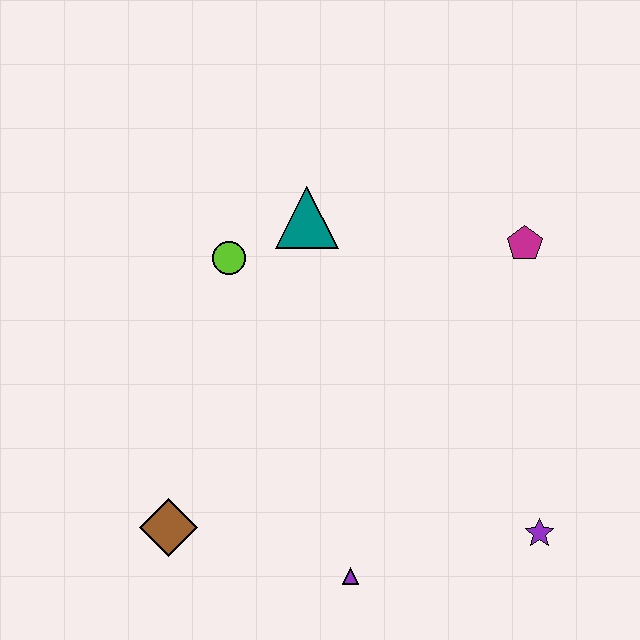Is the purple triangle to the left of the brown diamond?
No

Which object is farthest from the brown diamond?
The magenta pentagon is farthest from the brown diamond.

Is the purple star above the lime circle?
No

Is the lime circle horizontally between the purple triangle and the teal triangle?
No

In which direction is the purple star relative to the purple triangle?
The purple star is to the right of the purple triangle.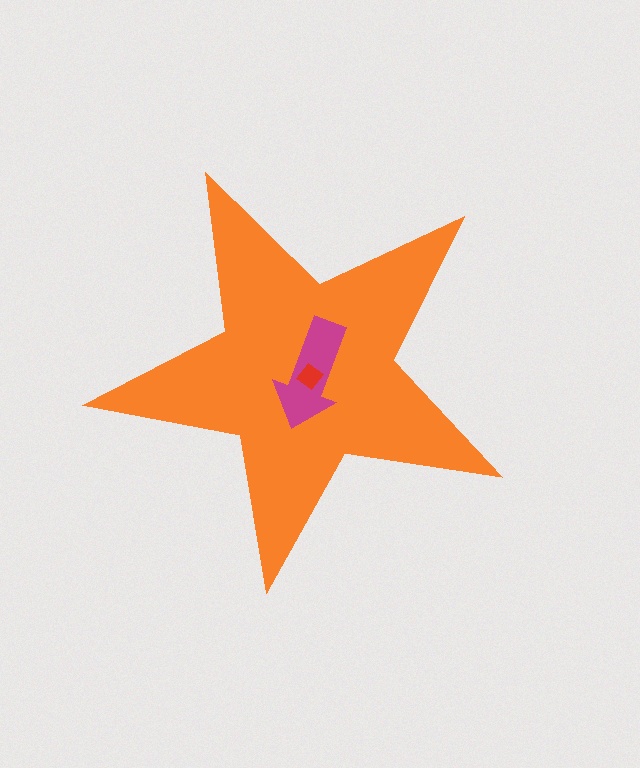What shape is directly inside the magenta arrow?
The red diamond.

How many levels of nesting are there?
3.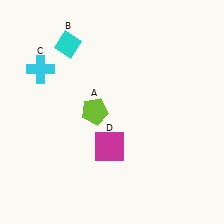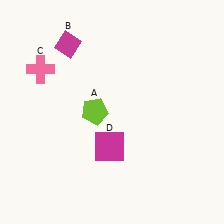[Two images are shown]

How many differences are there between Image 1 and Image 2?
There are 2 differences between the two images.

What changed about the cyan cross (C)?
In Image 1, C is cyan. In Image 2, it changed to pink.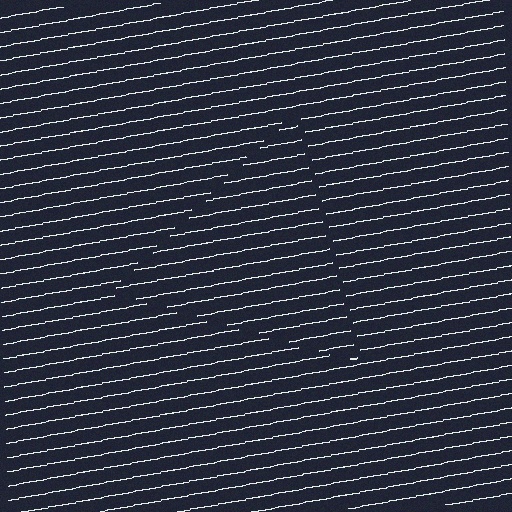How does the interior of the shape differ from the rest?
The interior of the shape contains the same grating, shifted by half a period — the contour is defined by the phase discontinuity where line-ends from the inner and outer gratings abut.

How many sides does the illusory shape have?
3 sides — the line-ends trace a triangle.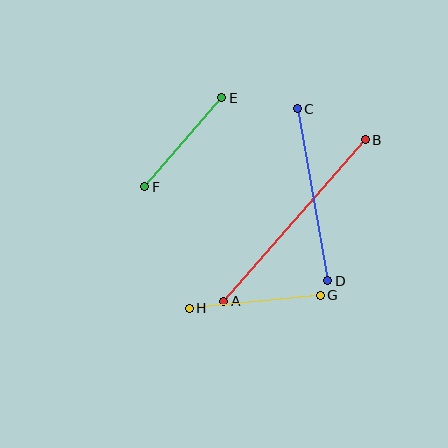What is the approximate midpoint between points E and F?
The midpoint is at approximately (183, 142) pixels.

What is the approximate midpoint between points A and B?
The midpoint is at approximately (295, 221) pixels.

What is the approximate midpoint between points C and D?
The midpoint is at approximately (312, 195) pixels.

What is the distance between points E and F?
The distance is approximately 118 pixels.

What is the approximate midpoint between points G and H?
The midpoint is at approximately (255, 302) pixels.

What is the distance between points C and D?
The distance is approximately 175 pixels.